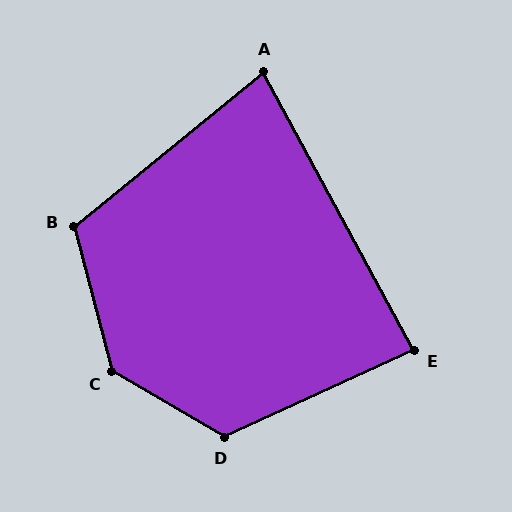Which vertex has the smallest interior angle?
A, at approximately 79 degrees.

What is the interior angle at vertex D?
Approximately 125 degrees (obtuse).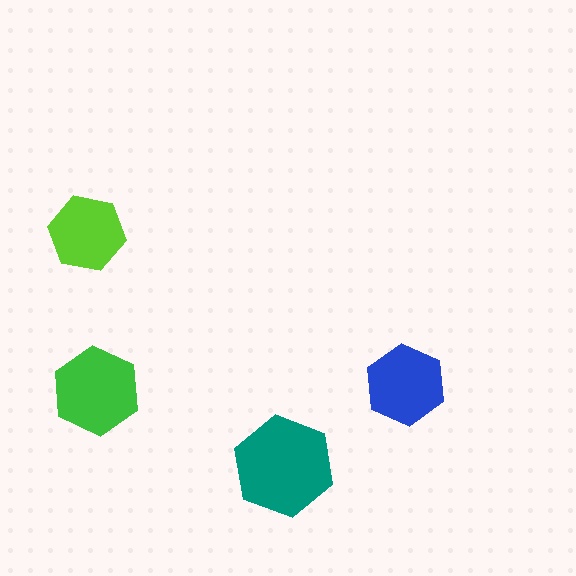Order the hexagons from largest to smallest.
the teal one, the green one, the blue one, the lime one.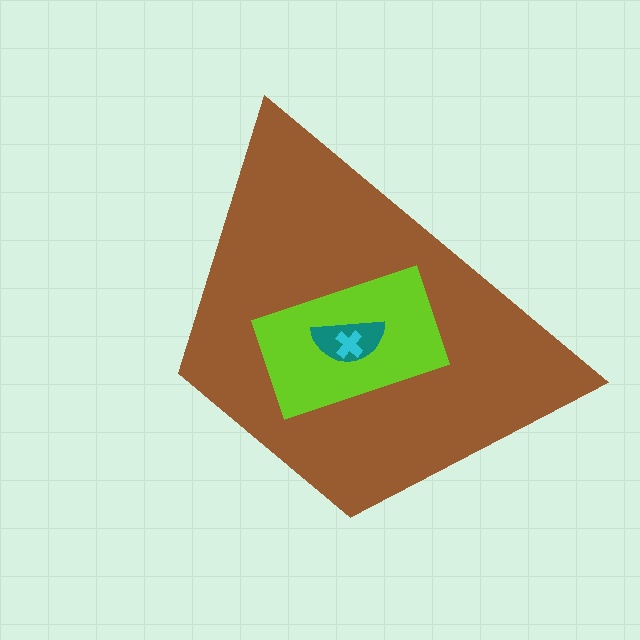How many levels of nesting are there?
4.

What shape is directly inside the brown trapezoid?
The lime rectangle.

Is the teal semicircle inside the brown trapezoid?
Yes.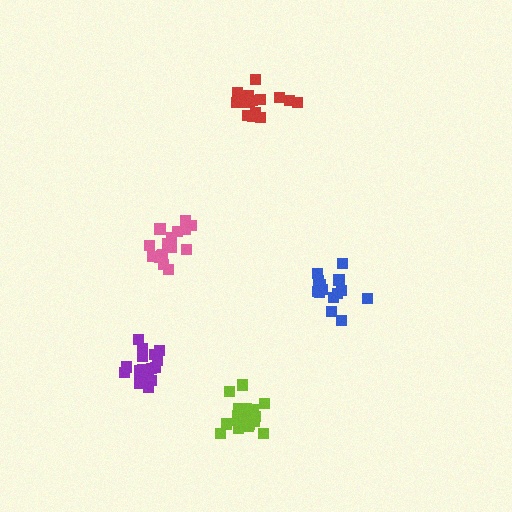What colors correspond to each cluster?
The clusters are colored: blue, lime, purple, pink, red.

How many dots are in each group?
Group 1: 14 dots, Group 2: 18 dots, Group 3: 18 dots, Group 4: 17 dots, Group 5: 15 dots (82 total).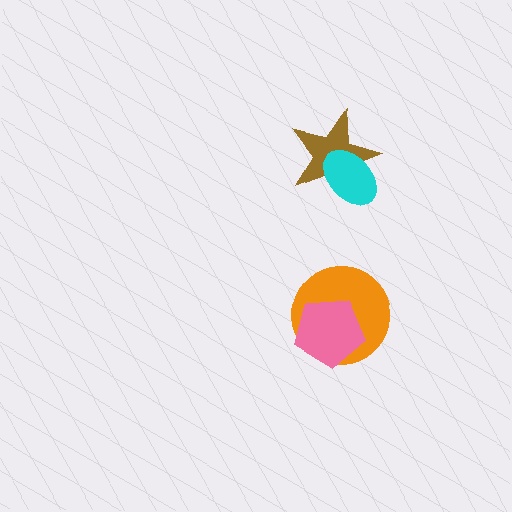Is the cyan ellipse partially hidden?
No, no other shape covers it.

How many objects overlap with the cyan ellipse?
1 object overlaps with the cyan ellipse.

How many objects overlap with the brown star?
1 object overlaps with the brown star.